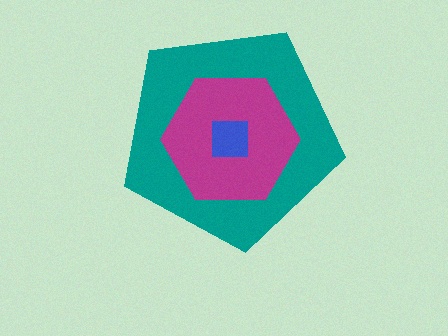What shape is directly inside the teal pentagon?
The magenta hexagon.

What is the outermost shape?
The teal pentagon.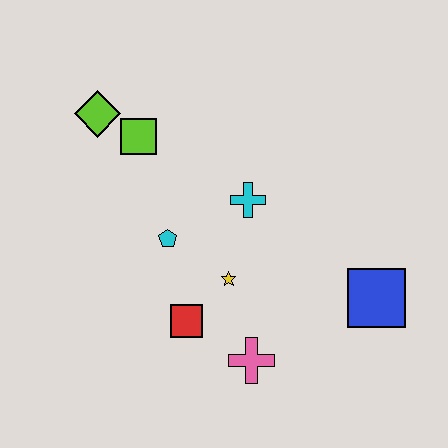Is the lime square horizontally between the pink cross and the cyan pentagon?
No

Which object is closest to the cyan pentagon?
The yellow star is closest to the cyan pentagon.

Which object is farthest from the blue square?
The lime diamond is farthest from the blue square.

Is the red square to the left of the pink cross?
Yes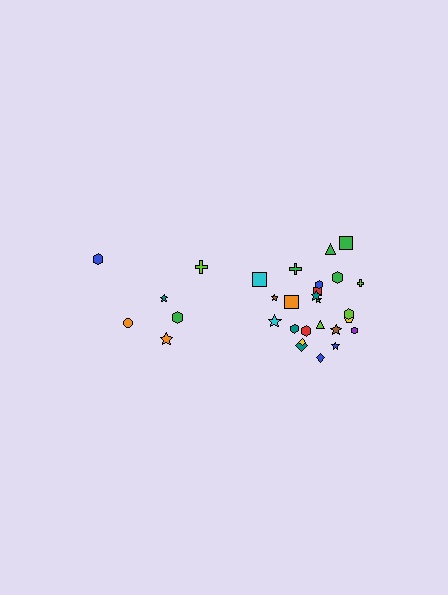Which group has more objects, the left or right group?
The right group.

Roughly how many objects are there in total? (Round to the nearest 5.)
Roughly 30 objects in total.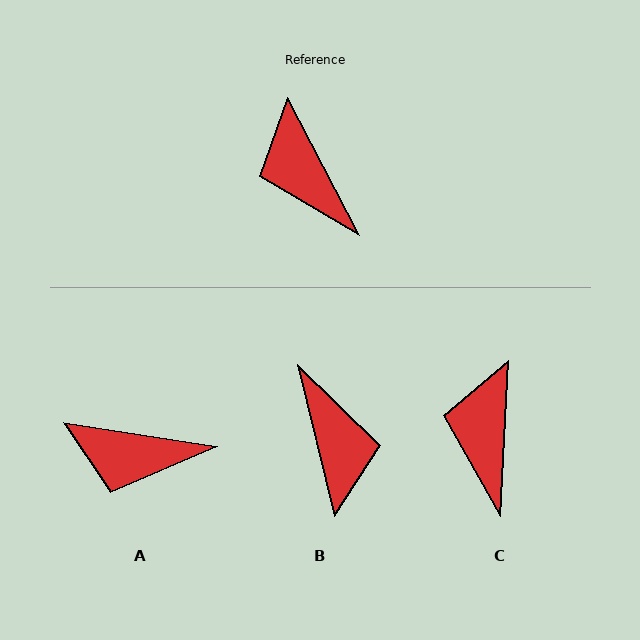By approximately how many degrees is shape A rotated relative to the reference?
Approximately 54 degrees counter-clockwise.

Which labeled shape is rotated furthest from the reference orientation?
B, about 166 degrees away.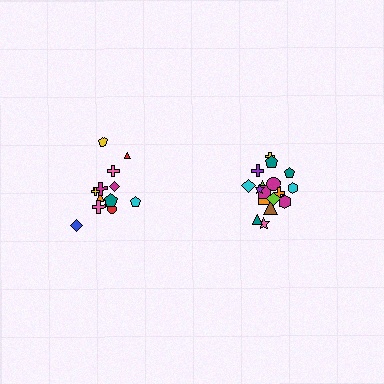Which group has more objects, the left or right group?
The right group.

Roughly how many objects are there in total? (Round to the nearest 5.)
Roughly 30 objects in total.